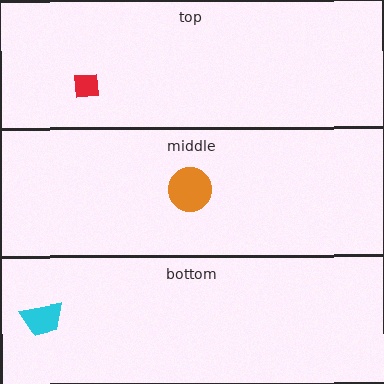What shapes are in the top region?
The red square.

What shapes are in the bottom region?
The cyan trapezoid.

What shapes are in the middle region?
The orange circle.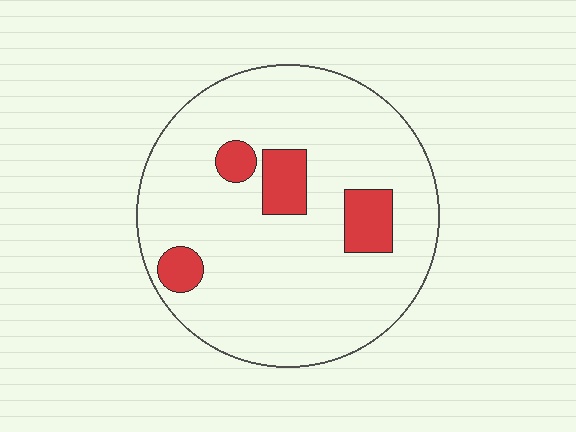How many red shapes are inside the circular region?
4.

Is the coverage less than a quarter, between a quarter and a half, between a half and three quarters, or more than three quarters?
Less than a quarter.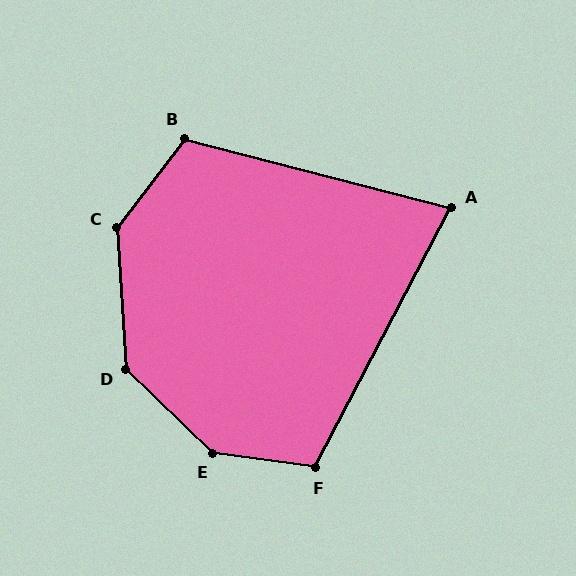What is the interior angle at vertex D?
Approximately 138 degrees (obtuse).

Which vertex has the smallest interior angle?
A, at approximately 77 degrees.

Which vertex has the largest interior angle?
E, at approximately 144 degrees.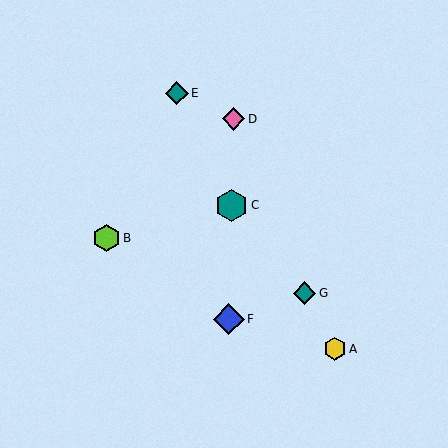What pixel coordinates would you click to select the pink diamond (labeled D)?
Click at (234, 119) to select the pink diamond D.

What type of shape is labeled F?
Shape F is a blue diamond.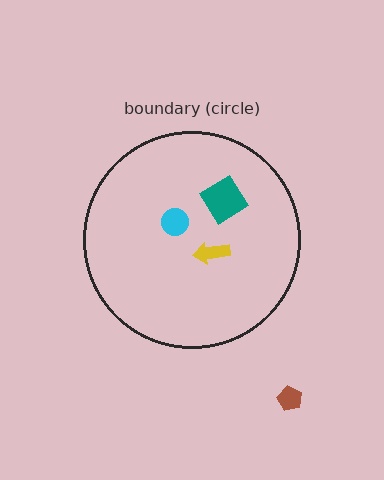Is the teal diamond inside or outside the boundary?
Inside.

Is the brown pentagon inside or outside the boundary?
Outside.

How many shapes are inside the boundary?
3 inside, 1 outside.